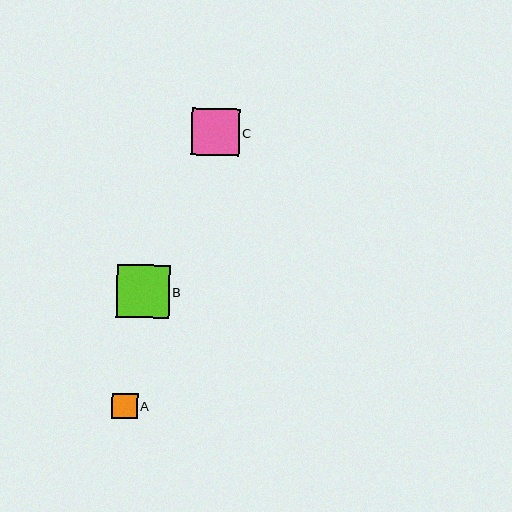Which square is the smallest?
Square A is the smallest with a size of approximately 26 pixels.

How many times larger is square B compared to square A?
Square B is approximately 2.0 times the size of square A.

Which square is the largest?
Square B is the largest with a size of approximately 53 pixels.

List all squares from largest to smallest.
From largest to smallest: B, C, A.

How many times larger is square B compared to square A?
Square B is approximately 2.0 times the size of square A.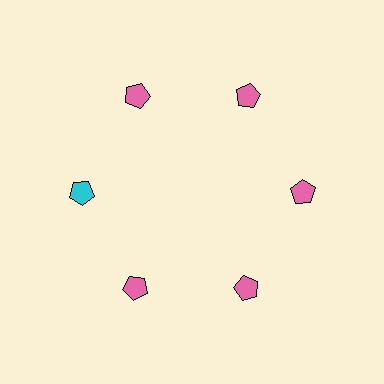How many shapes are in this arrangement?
There are 6 shapes arranged in a ring pattern.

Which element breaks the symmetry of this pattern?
The cyan pentagon at roughly the 9 o'clock position breaks the symmetry. All other shapes are pink pentagons.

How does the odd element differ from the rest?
It has a different color: cyan instead of pink.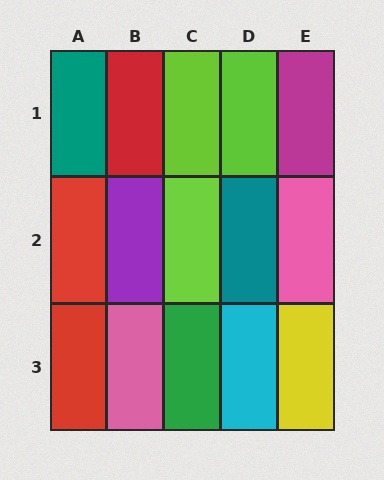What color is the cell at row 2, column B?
Purple.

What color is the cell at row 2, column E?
Pink.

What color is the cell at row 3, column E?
Yellow.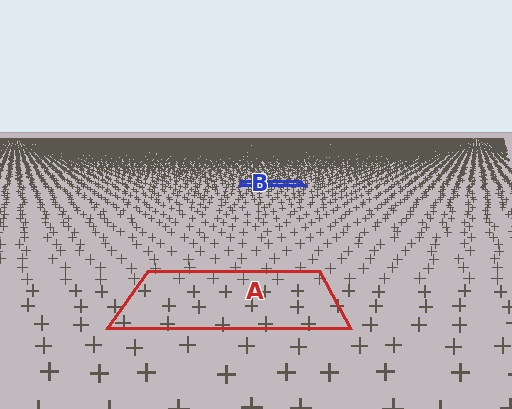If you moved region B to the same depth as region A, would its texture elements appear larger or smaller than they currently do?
They would appear larger. At a closer depth, the same texture elements are projected at a bigger on-screen size.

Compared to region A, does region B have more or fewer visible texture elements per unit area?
Region B has more texture elements per unit area — they are packed more densely because it is farther away.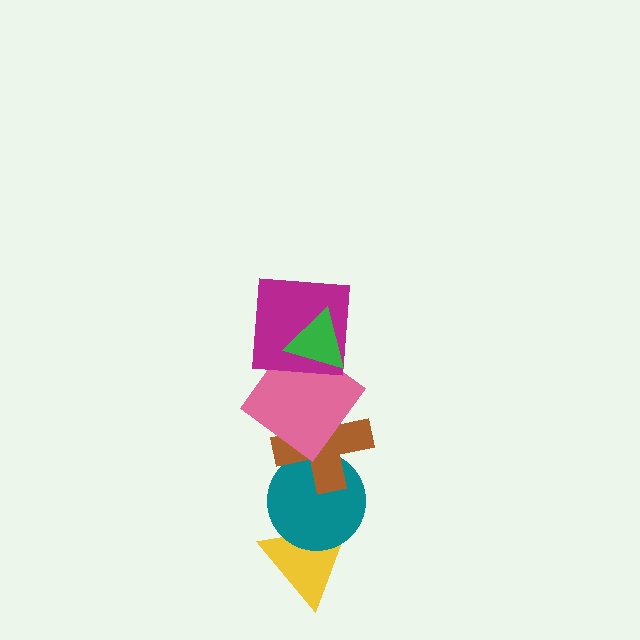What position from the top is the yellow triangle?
The yellow triangle is 6th from the top.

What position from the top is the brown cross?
The brown cross is 4th from the top.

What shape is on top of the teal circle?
The brown cross is on top of the teal circle.